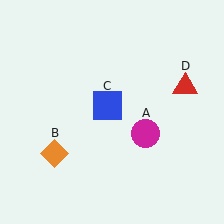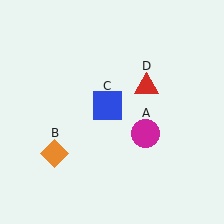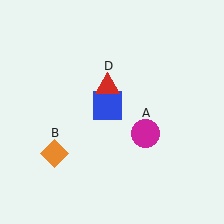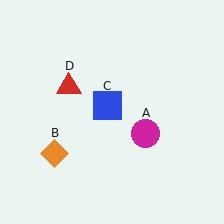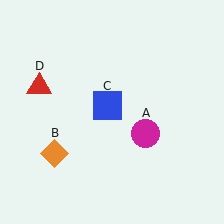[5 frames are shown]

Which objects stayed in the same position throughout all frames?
Magenta circle (object A) and orange diamond (object B) and blue square (object C) remained stationary.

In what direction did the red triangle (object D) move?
The red triangle (object D) moved left.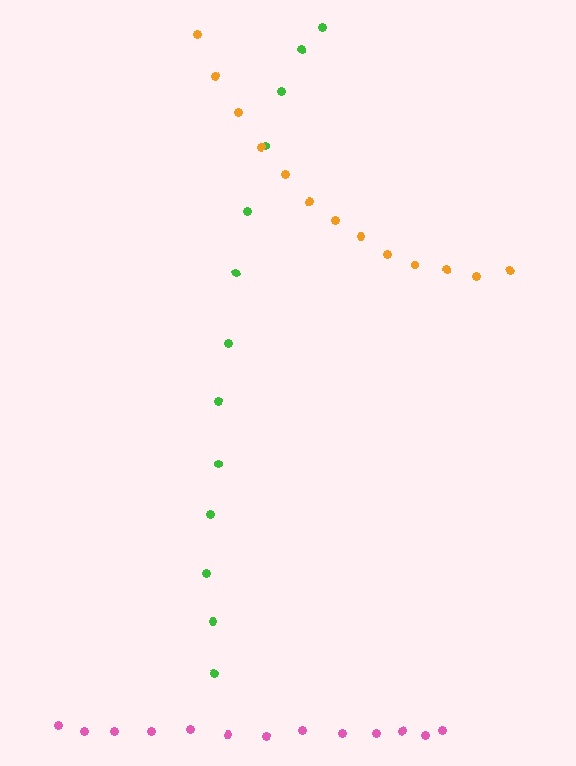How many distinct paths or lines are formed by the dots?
There are 3 distinct paths.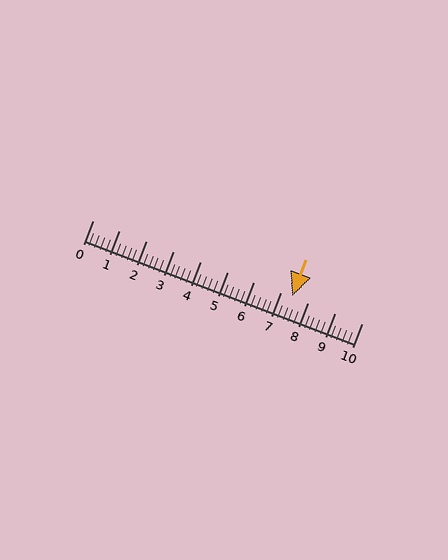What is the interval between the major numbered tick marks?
The major tick marks are spaced 1 units apart.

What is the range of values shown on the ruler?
The ruler shows values from 0 to 10.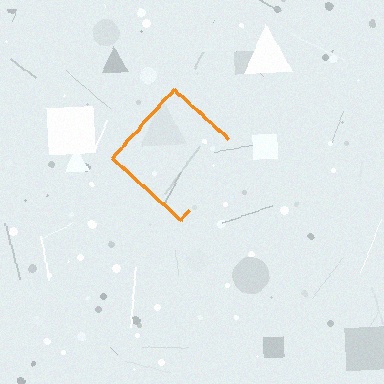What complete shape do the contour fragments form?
The contour fragments form a diamond.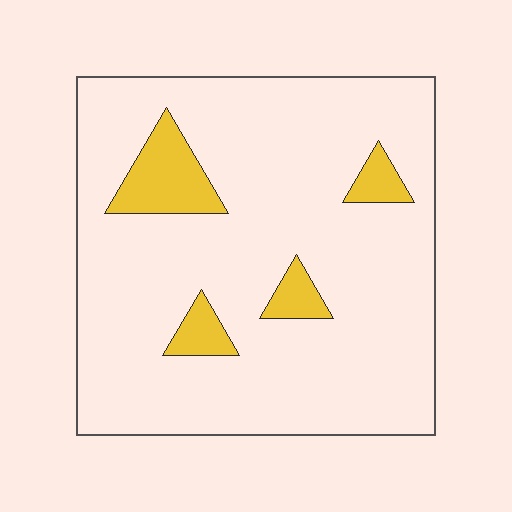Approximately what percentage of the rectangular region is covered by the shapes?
Approximately 10%.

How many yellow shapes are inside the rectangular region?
4.